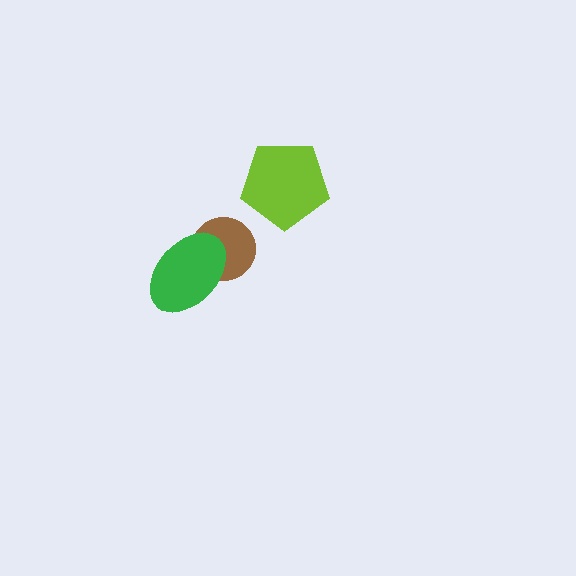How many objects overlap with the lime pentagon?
0 objects overlap with the lime pentagon.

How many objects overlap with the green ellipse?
1 object overlaps with the green ellipse.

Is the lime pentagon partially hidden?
No, no other shape covers it.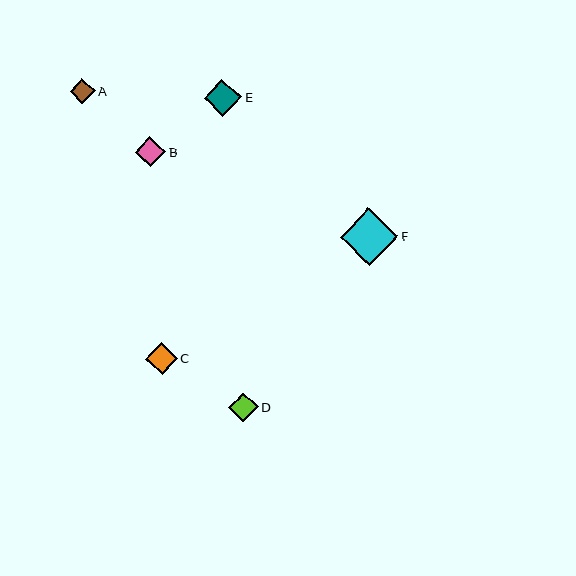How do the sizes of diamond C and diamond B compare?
Diamond C and diamond B are approximately the same size.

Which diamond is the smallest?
Diamond A is the smallest with a size of approximately 25 pixels.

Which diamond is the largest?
Diamond F is the largest with a size of approximately 58 pixels.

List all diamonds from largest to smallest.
From largest to smallest: F, E, C, B, D, A.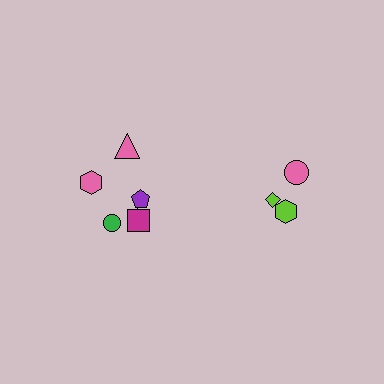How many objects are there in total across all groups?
There are 9 objects.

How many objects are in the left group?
There are 6 objects.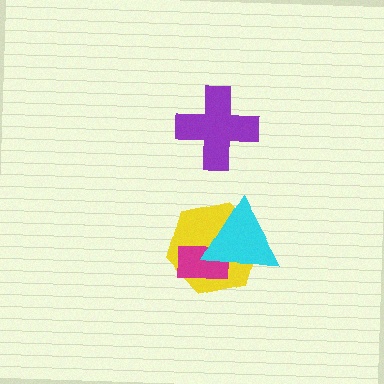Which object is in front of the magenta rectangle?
The cyan triangle is in front of the magenta rectangle.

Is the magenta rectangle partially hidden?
Yes, it is partially covered by another shape.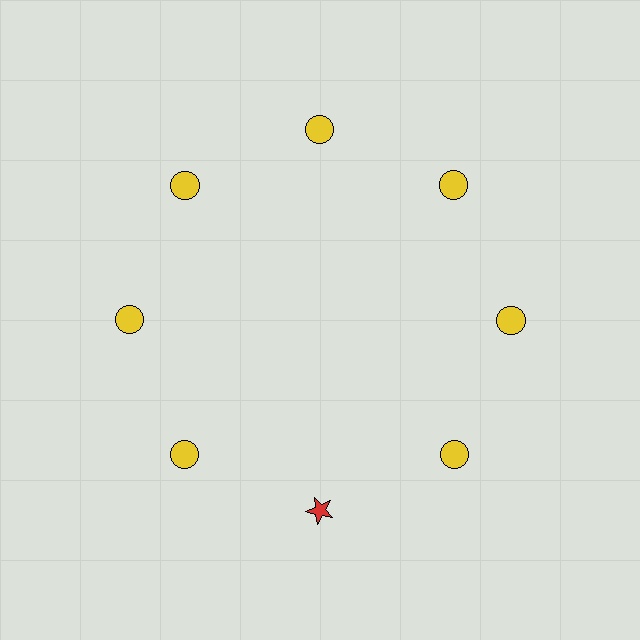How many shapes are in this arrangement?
There are 8 shapes arranged in a ring pattern.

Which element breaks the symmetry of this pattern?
The red star at roughly the 6 o'clock position breaks the symmetry. All other shapes are yellow circles.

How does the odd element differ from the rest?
It differs in both color (red instead of yellow) and shape (star instead of circle).